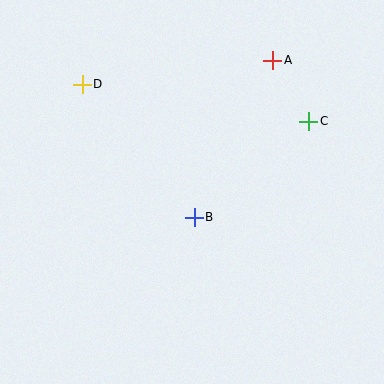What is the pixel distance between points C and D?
The distance between C and D is 229 pixels.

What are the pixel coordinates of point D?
Point D is at (82, 84).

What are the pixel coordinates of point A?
Point A is at (273, 60).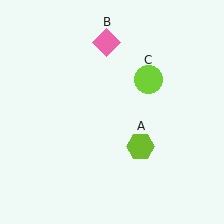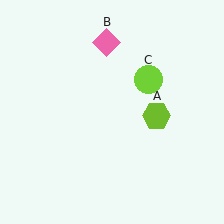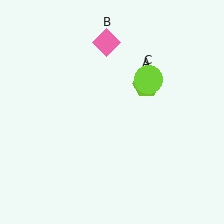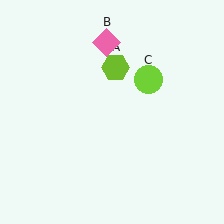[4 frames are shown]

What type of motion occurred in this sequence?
The lime hexagon (object A) rotated counterclockwise around the center of the scene.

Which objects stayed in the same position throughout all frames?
Pink diamond (object B) and lime circle (object C) remained stationary.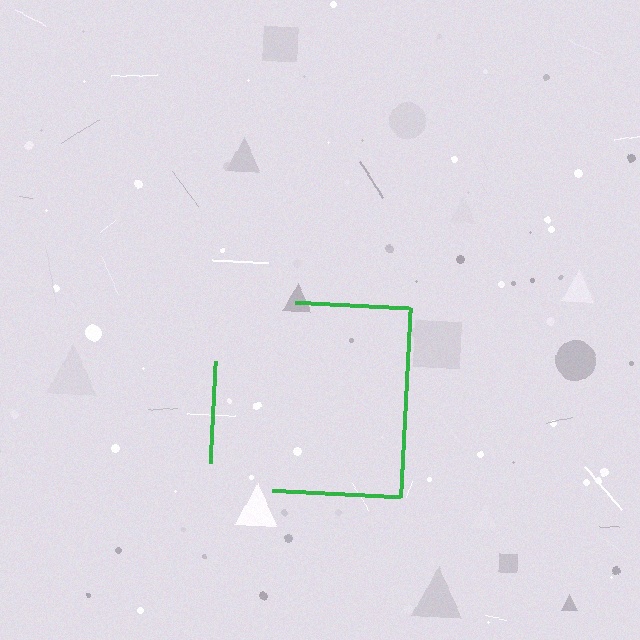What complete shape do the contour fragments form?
The contour fragments form a square.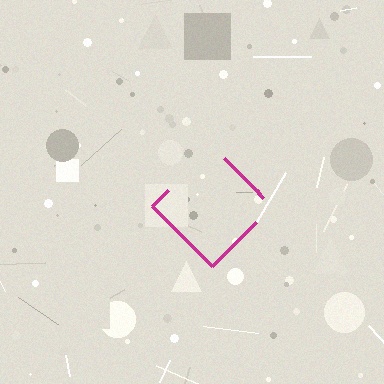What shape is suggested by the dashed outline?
The dashed outline suggests a diamond.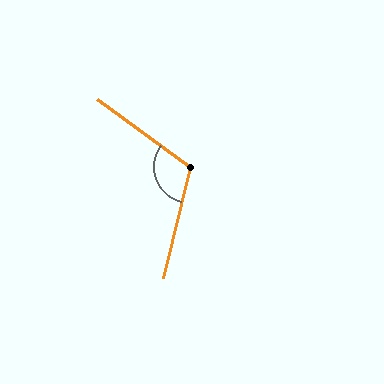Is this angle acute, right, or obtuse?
It is obtuse.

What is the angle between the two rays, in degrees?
Approximately 112 degrees.